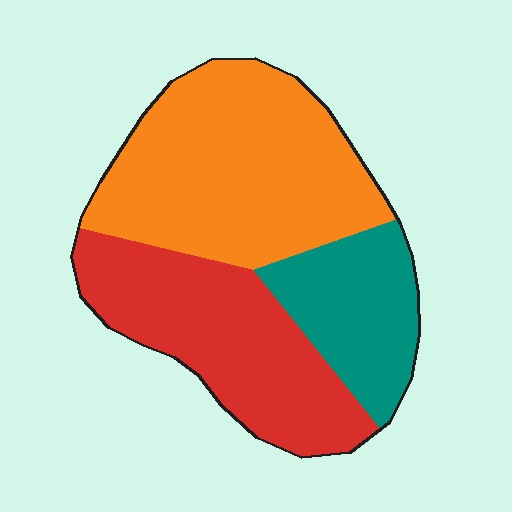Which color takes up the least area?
Teal, at roughly 20%.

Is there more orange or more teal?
Orange.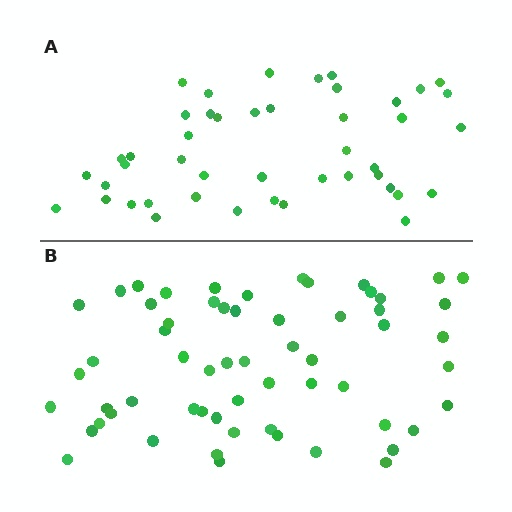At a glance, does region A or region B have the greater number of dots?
Region B (the bottom region) has more dots.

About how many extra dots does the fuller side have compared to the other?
Region B has approximately 15 more dots than region A.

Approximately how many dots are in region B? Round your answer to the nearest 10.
About 60 dots.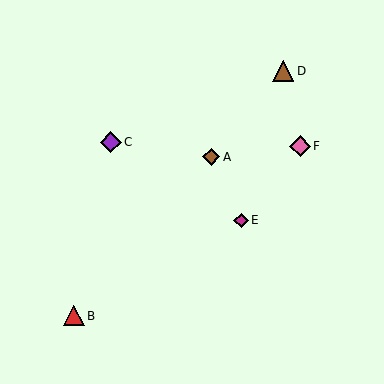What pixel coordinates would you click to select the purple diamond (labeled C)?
Click at (111, 142) to select the purple diamond C.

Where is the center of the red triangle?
The center of the red triangle is at (74, 316).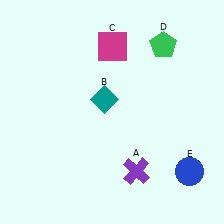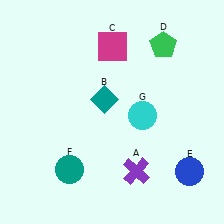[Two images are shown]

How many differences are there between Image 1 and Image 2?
There are 2 differences between the two images.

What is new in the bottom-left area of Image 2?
A teal circle (F) was added in the bottom-left area of Image 2.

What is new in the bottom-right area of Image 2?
A cyan circle (G) was added in the bottom-right area of Image 2.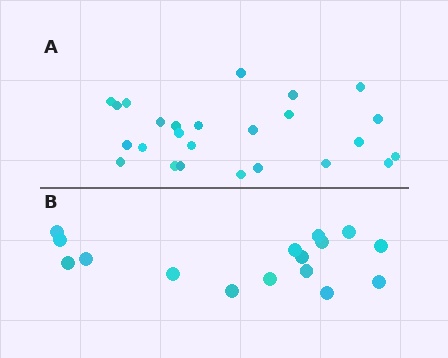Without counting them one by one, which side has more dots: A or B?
Region A (the top region) has more dots.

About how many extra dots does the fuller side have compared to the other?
Region A has roughly 8 or so more dots than region B.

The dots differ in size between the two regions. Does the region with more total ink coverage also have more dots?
No. Region B has more total ink coverage because its dots are larger, but region A actually contains more individual dots. Total area can be misleading — the number of items is what matters here.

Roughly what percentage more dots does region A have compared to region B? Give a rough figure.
About 55% more.